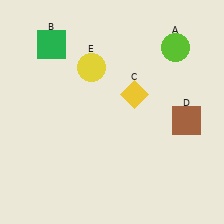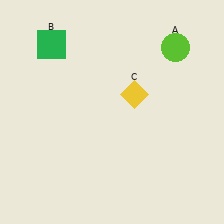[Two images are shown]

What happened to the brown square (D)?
The brown square (D) was removed in Image 2. It was in the bottom-right area of Image 1.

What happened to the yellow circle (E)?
The yellow circle (E) was removed in Image 2. It was in the top-left area of Image 1.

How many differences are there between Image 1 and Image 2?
There are 2 differences between the two images.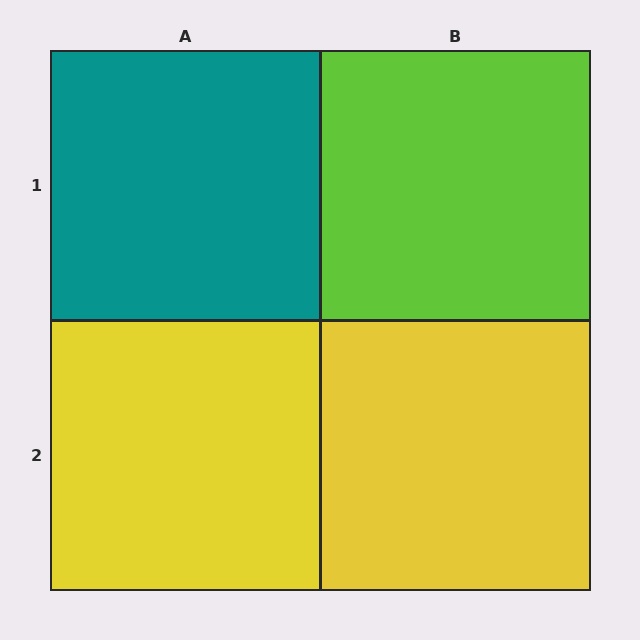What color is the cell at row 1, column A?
Teal.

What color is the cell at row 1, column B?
Lime.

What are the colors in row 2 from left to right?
Yellow, yellow.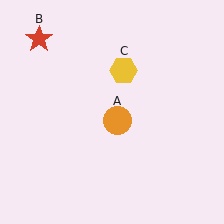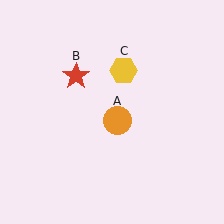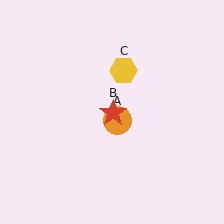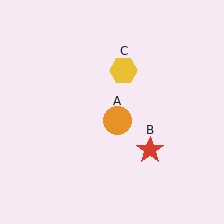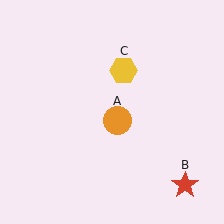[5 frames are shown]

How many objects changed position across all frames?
1 object changed position: red star (object B).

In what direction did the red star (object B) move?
The red star (object B) moved down and to the right.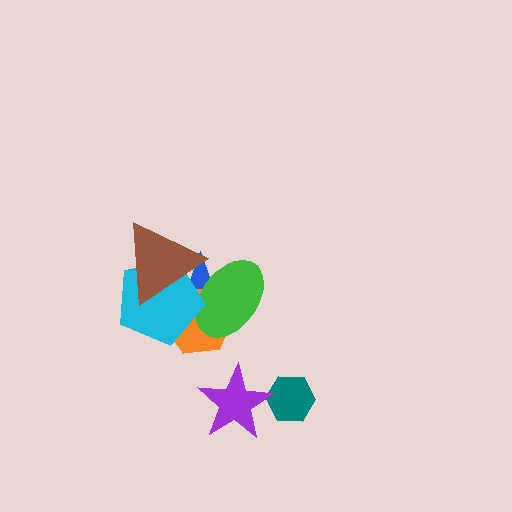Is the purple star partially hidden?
No, no other shape covers it.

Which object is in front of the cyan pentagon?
The brown triangle is in front of the cyan pentagon.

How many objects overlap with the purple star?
1 object overlaps with the purple star.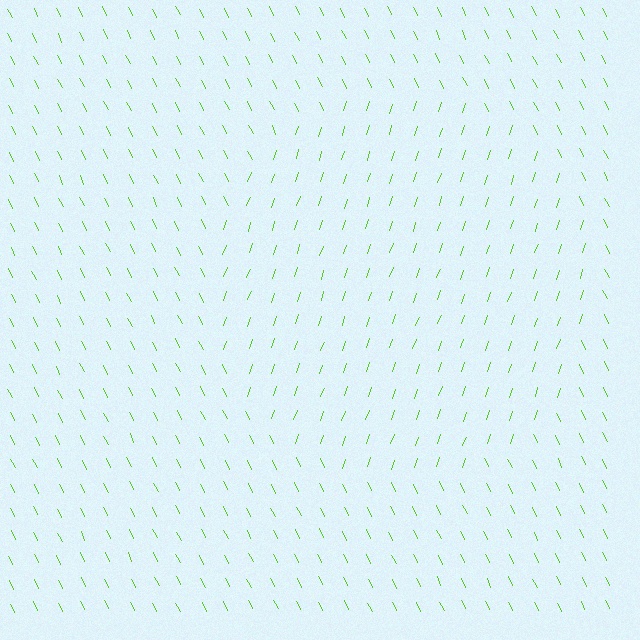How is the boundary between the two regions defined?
The boundary is defined purely by a change in line orientation (approximately 45 degrees difference). All lines are the same color and thickness.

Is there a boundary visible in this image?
Yes, there is a texture boundary formed by a change in line orientation.